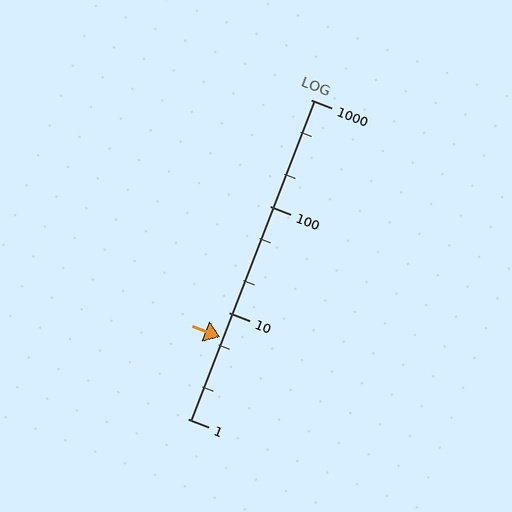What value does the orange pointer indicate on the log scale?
The pointer indicates approximately 5.8.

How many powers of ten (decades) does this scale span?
The scale spans 3 decades, from 1 to 1000.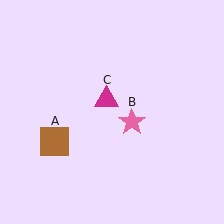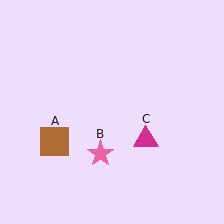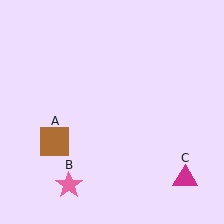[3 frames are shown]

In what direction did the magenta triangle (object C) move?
The magenta triangle (object C) moved down and to the right.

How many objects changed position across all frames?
2 objects changed position: pink star (object B), magenta triangle (object C).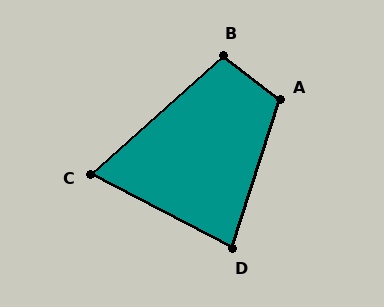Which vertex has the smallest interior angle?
C, at approximately 70 degrees.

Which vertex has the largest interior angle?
A, at approximately 110 degrees.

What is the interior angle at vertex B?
Approximately 100 degrees (obtuse).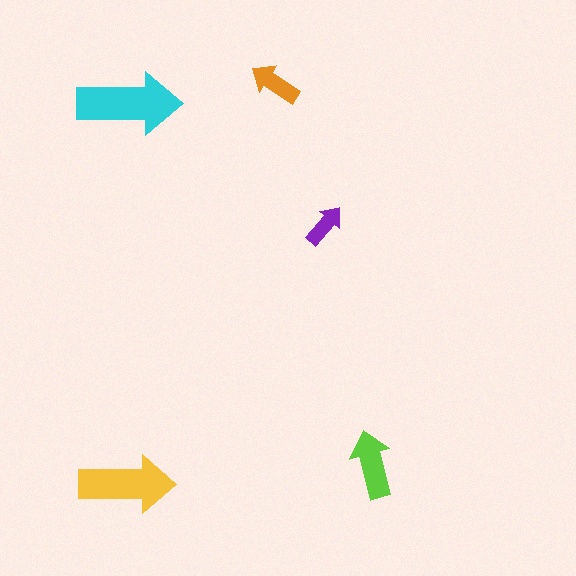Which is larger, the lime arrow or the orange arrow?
The lime one.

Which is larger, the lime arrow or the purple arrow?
The lime one.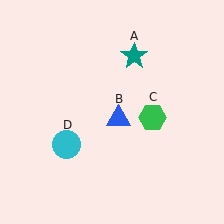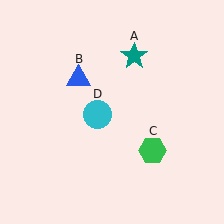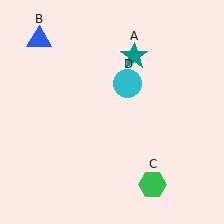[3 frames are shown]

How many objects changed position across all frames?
3 objects changed position: blue triangle (object B), green hexagon (object C), cyan circle (object D).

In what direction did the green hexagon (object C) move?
The green hexagon (object C) moved down.